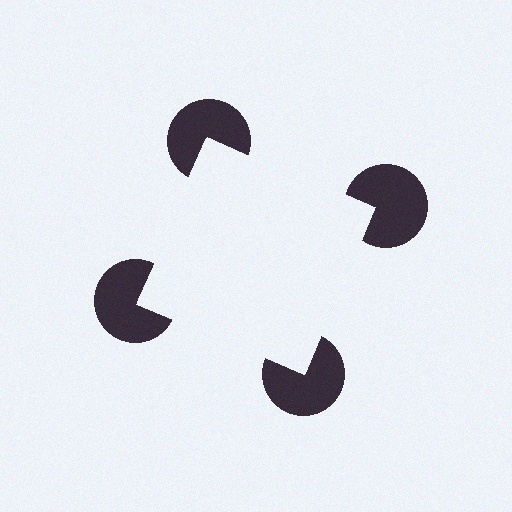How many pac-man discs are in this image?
There are 4 — one at each vertex of the illusory square.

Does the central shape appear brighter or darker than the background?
It typically appears slightly brighter than the background, even though no actual brightness change is drawn.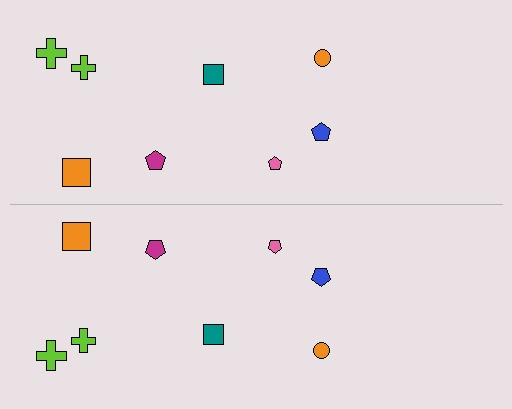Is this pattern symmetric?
Yes, this pattern has bilateral (reflection) symmetry.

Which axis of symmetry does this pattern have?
The pattern has a horizontal axis of symmetry running through the center of the image.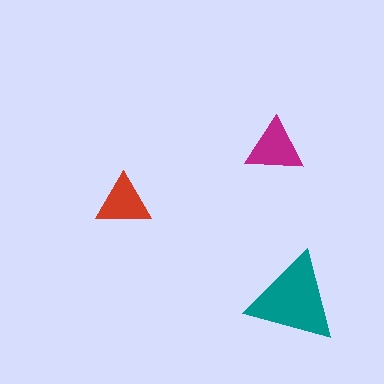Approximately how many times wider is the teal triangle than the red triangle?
About 1.5 times wider.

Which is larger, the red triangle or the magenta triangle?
The magenta one.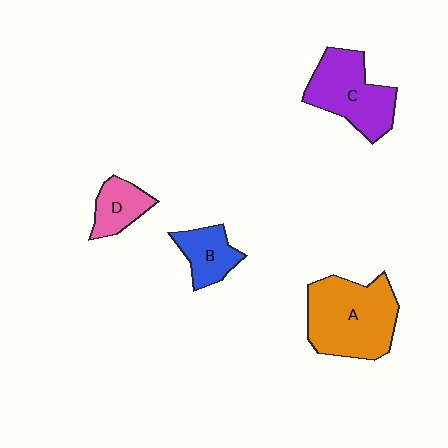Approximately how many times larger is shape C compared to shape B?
Approximately 1.9 times.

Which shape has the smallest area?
Shape D (pink).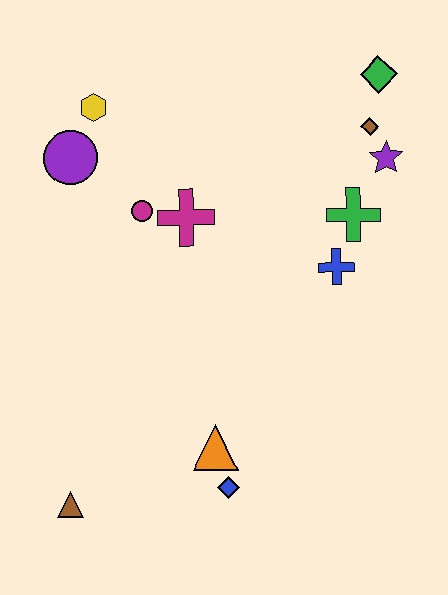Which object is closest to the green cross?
The blue cross is closest to the green cross.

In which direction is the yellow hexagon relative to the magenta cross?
The yellow hexagon is above the magenta cross.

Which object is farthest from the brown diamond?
The brown triangle is farthest from the brown diamond.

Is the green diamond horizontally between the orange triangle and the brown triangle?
No